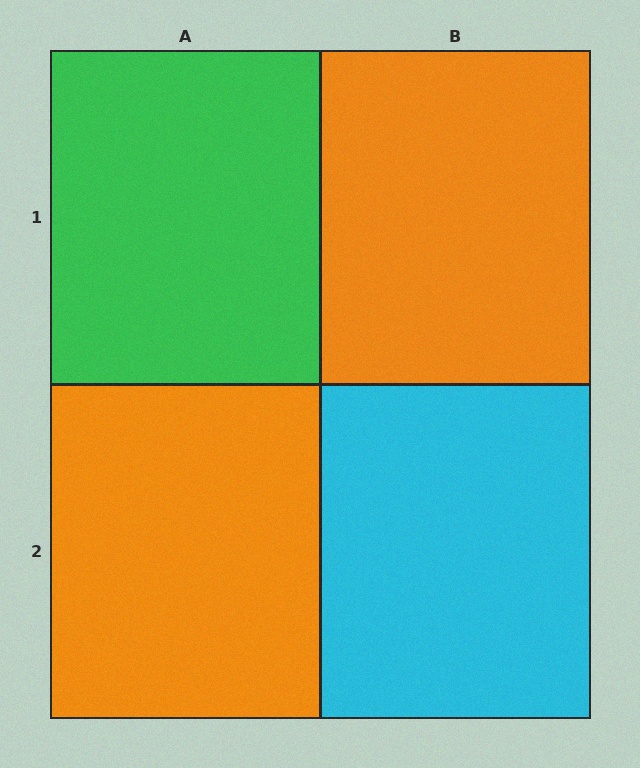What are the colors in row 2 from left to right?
Orange, cyan.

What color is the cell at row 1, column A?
Green.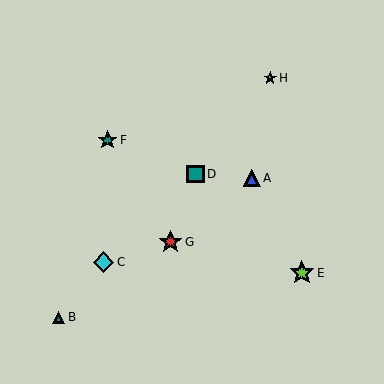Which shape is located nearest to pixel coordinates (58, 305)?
The teal triangle (labeled B) at (59, 317) is nearest to that location.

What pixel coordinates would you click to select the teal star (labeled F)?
Click at (108, 140) to select the teal star F.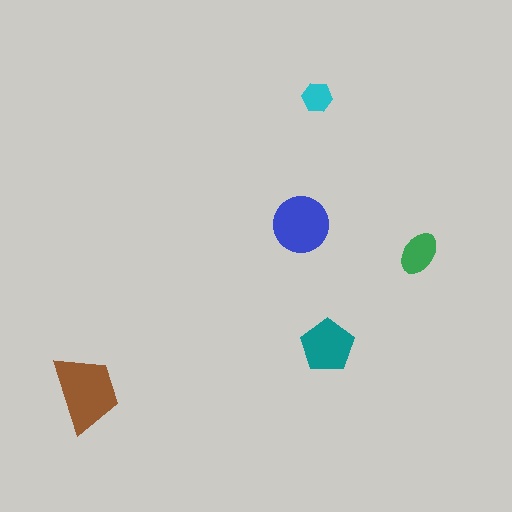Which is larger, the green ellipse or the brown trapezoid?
The brown trapezoid.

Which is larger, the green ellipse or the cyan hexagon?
The green ellipse.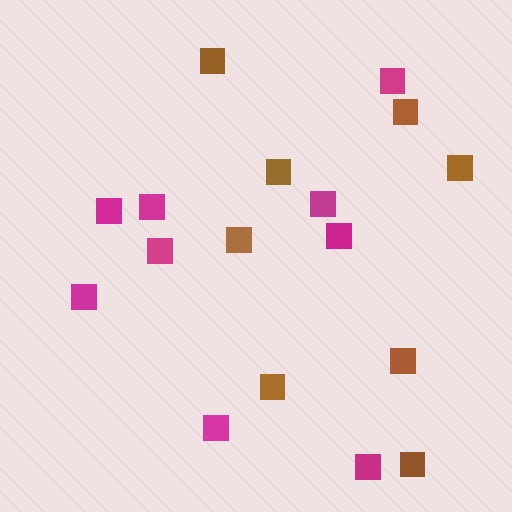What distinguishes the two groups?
There are 2 groups: one group of brown squares (8) and one group of magenta squares (9).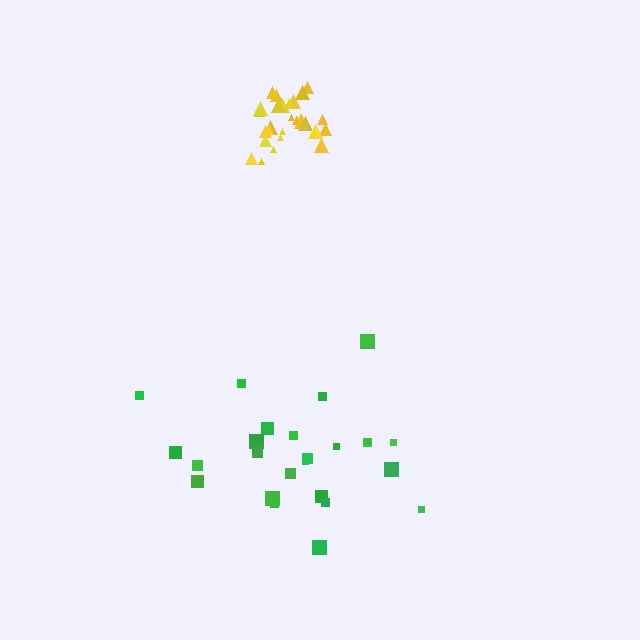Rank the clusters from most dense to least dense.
yellow, green.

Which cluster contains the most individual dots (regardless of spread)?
Yellow (30).